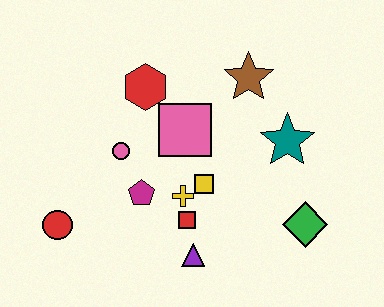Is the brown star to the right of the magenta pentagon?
Yes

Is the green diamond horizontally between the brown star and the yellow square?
No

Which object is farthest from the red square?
The brown star is farthest from the red square.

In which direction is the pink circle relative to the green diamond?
The pink circle is to the left of the green diamond.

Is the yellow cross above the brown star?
No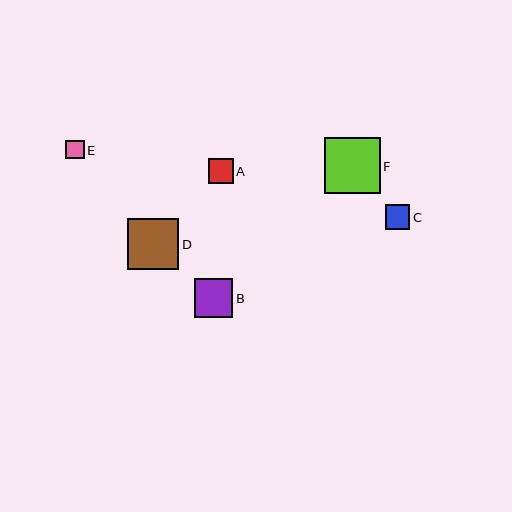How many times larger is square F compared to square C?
Square F is approximately 2.3 times the size of square C.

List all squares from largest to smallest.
From largest to smallest: F, D, B, A, C, E.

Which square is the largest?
Square F is the largest with a size of approximately 56 pixels.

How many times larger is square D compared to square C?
Square D is approximately 2.1 times the size of square C.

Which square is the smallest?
Square E is the smallest with a size of approximately 18 pixels.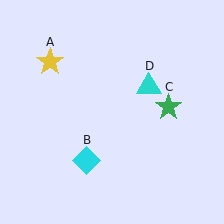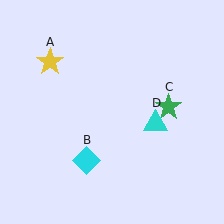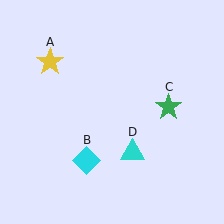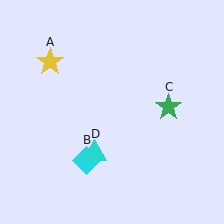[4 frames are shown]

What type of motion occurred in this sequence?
The cyan triangle (object D) rotated clockwise around the center of the scene.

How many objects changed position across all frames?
1 object changed position: cyan triangle (object D).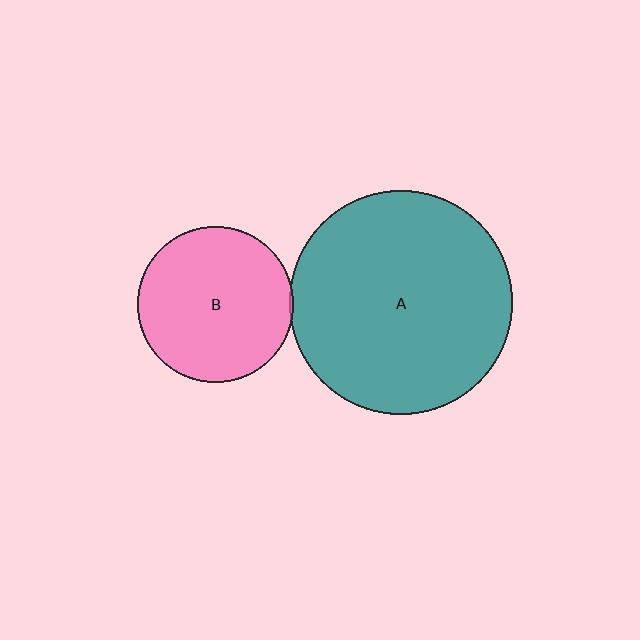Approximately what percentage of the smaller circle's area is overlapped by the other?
Approximately 5%.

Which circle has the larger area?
Circle A (teal).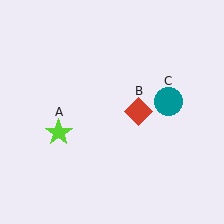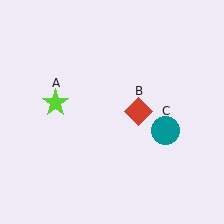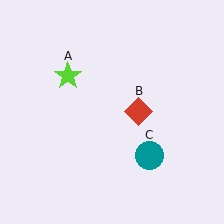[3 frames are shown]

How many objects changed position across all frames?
2 objects changed position: lime star (object A), teal circle (object C).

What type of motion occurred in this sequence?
The lime star (object A), teal circle (object C) rotated clockwise around the center of the scene.